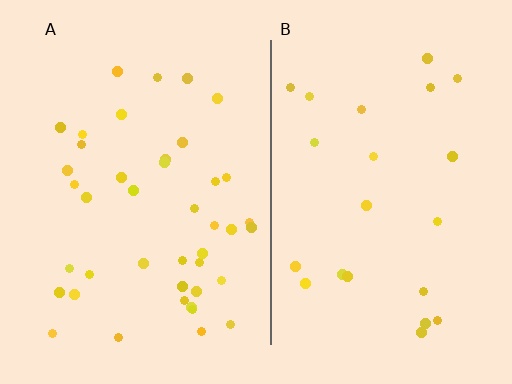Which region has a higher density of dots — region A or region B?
A (the left).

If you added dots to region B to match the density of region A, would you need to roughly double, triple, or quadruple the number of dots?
Approximately double.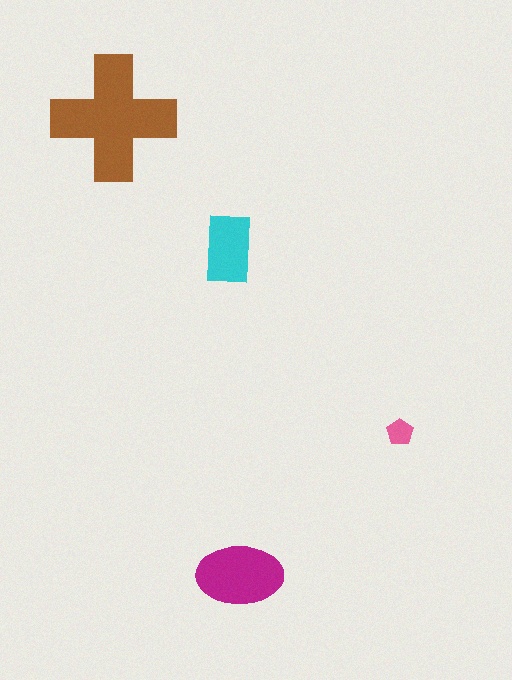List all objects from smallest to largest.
The pink pentagon, the cyan rectangle, the magenta ellipse, the brown cross.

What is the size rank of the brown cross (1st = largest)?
1st.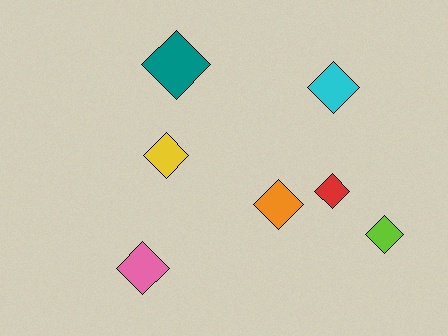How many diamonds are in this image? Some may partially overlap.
There are 7 diamonds.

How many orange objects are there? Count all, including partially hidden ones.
There is 1 orange object.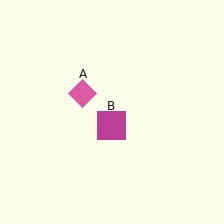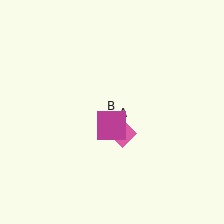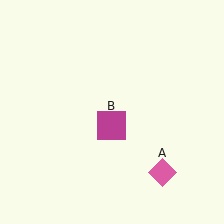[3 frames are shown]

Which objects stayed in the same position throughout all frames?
Magenta square (object B) remained stationary.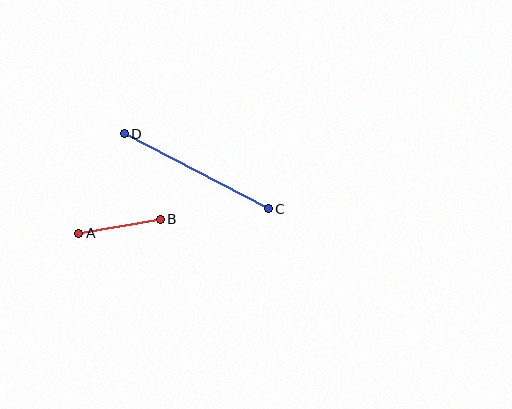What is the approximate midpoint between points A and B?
The midpoint is at approximately (119, 226) pixels.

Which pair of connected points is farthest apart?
Points C and D are farthest apart.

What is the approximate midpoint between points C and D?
The midpoint is at approximately (196, 171) pixels.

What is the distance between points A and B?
The distance is approximately 83 pixels.